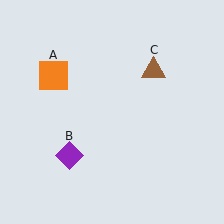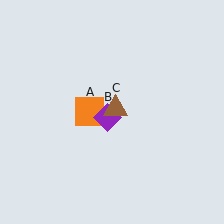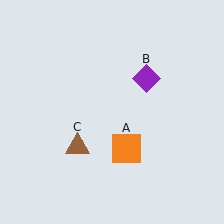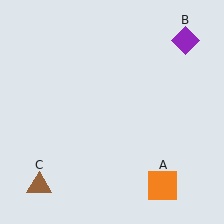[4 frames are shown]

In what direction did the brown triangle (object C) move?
The brown triangle (object C) moved down and to the left.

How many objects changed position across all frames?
3 objects changed position: orange square (object A), purple diamond (object B), brown triangle (object C).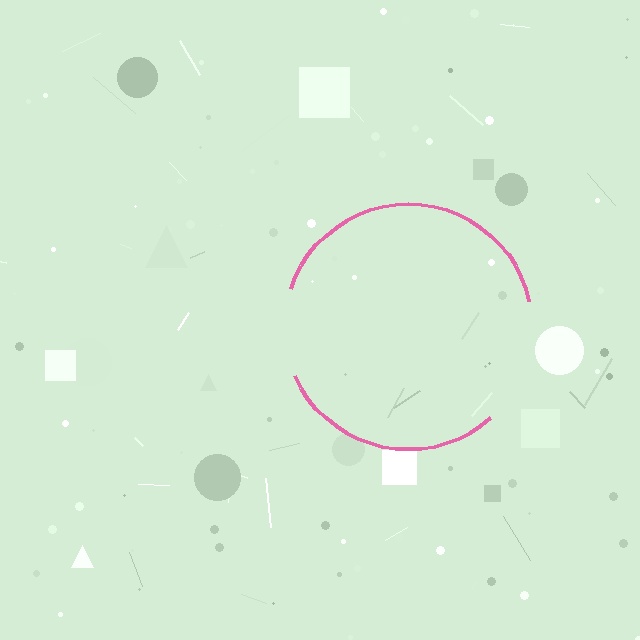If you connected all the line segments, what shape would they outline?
They would outline a circle.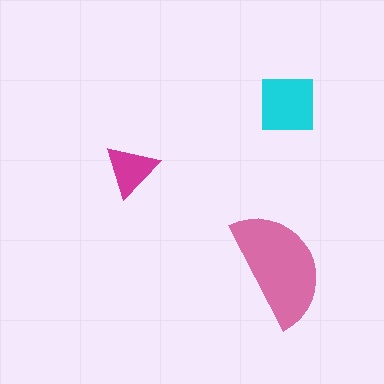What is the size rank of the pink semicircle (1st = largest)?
1st.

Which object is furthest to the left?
The magenta triangle is leftmost.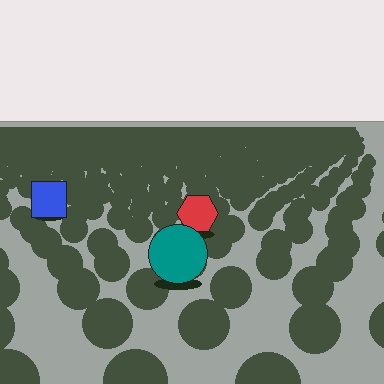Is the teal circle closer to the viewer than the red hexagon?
Yes. The teal circle is closer — you can tell from the texture gradient: the ground texture is coarser near it.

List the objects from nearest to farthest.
From nearest to farthest: the teal circle, the red hexagon, the blue square.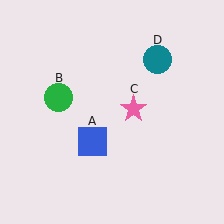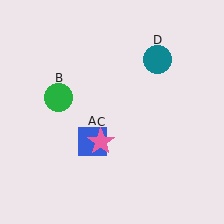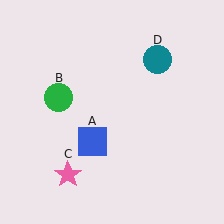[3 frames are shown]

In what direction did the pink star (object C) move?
The pink star (object C) moved down and to the left.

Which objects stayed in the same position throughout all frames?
Blue square (object A) and green circle (object B) and teal circle (object D) remained stationary.